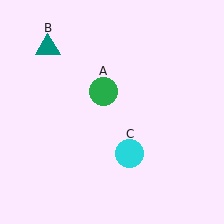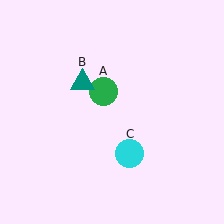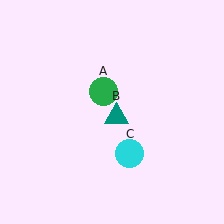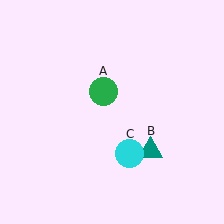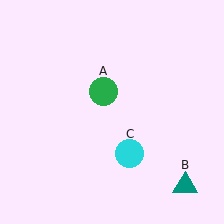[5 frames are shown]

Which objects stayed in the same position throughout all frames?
Green circle (object A) and cyan circle (object C) remained stationary.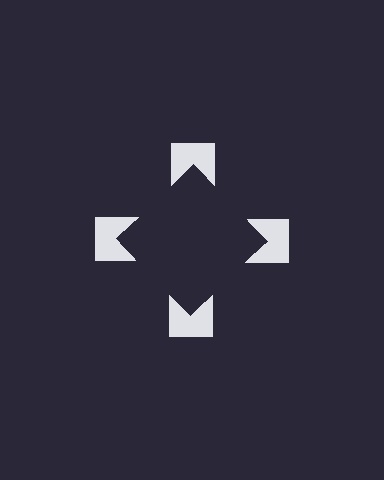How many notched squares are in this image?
There are 4 — one at each vertex of the illusory square.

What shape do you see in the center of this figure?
An illusory square — its edges are inferred from the aligned wedge cuts in the notched squares, not physically drawn.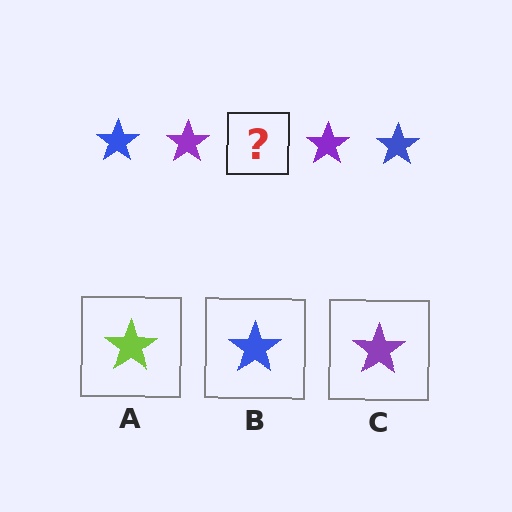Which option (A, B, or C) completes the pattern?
B.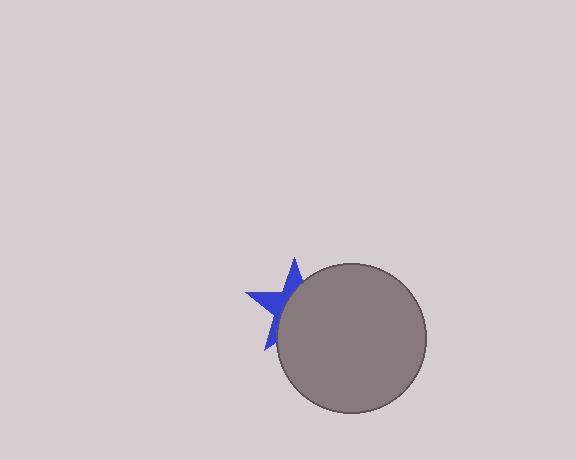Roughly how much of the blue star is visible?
A small part of it is visible (roughly 36%).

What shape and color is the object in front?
The object in front is a gray circle.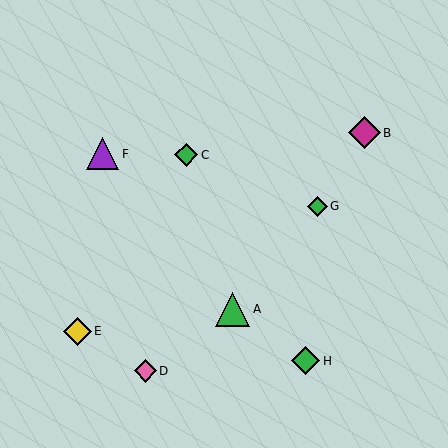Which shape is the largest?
The green triangle (labeled A) is the largest.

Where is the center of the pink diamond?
The center of the pink diamond is at (145, 371).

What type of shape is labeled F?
Shape F is a purple triangle.